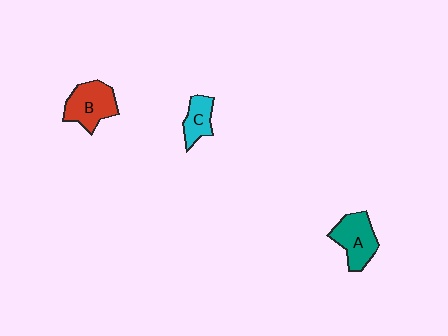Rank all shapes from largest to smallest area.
From largest to smallest: B (red), A (teal), C (cyan).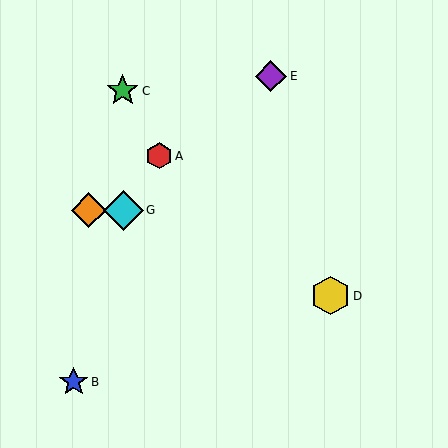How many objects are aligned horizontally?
2 objects (F, G) are aligned horizontally.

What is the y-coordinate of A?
Object A is at y≈156.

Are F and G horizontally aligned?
Yes, both are at y≈210.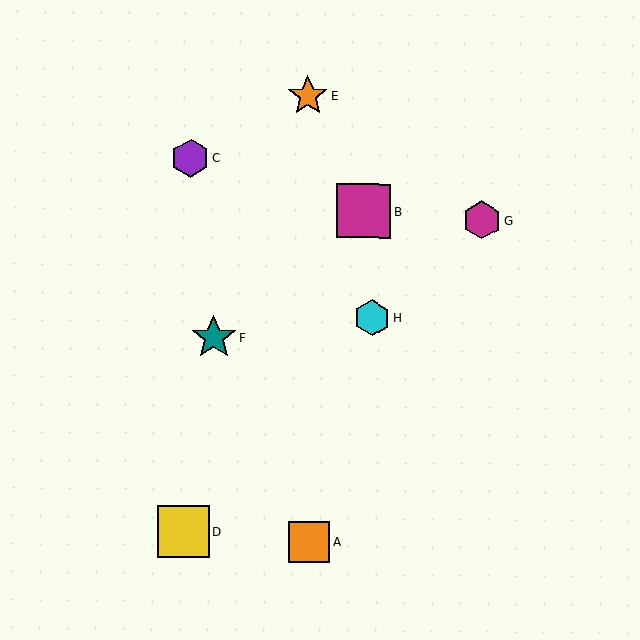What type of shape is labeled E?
Shape E is an orange star.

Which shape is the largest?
The magenta square (labeled B) is the largest.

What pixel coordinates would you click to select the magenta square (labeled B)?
Click at (363, 211) to select the magenta square B.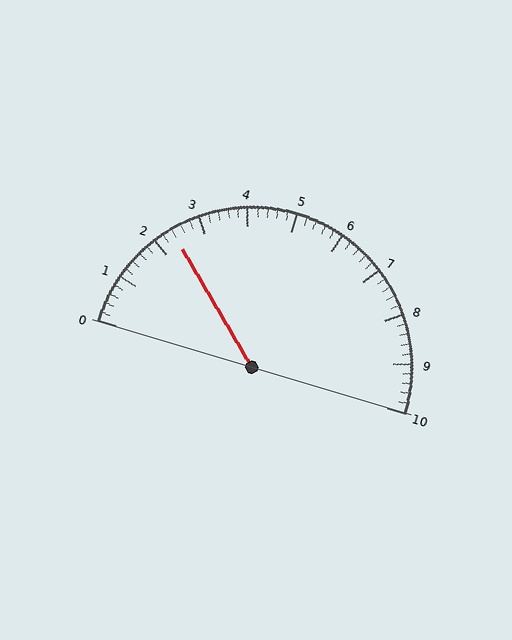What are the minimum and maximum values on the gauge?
The gauge ranges from 0 to 10.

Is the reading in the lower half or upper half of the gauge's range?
The reading is in the lower half of the range (0 to 10).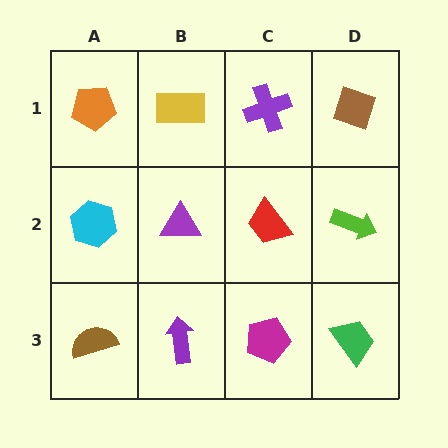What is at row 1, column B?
A yellow rectangle.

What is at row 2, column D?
A lime arrow.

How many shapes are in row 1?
4 shapes.